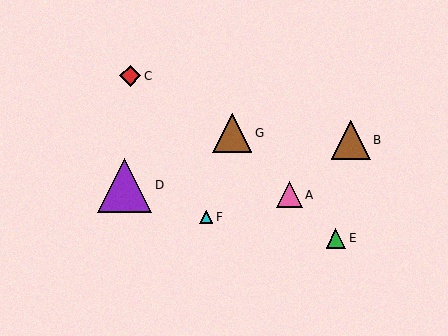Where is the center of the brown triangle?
The center of the brown triangle is at (351, 140).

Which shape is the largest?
The purple triangle (labeled D) is the largest.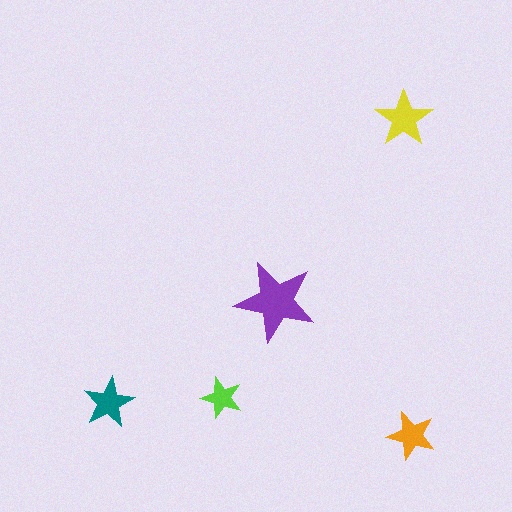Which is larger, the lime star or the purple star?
The purple one.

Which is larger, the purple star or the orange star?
The purple one.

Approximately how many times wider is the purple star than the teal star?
About 1.5 times wider.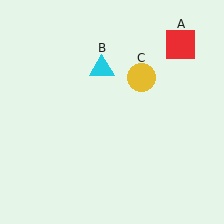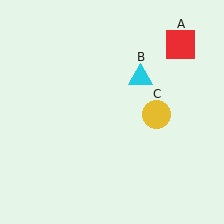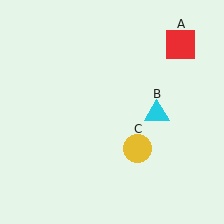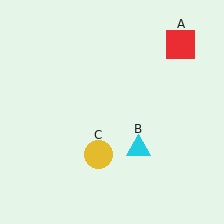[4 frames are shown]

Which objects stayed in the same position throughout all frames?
Red square (object A) remained stationary.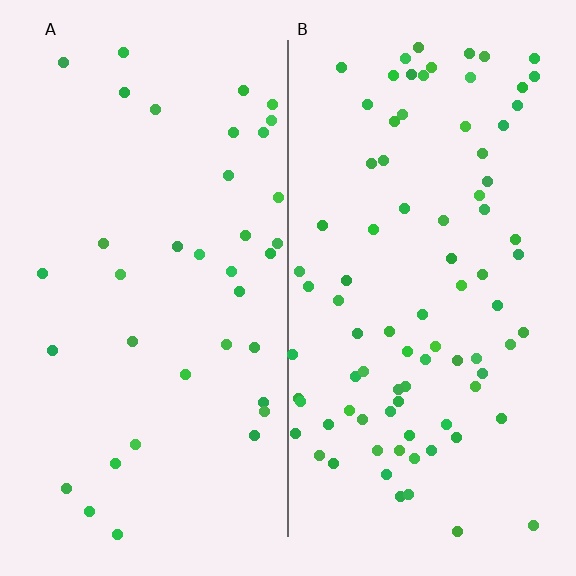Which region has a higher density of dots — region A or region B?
B (the right).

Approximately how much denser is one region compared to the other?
Approximately 2.3× — region B over region A.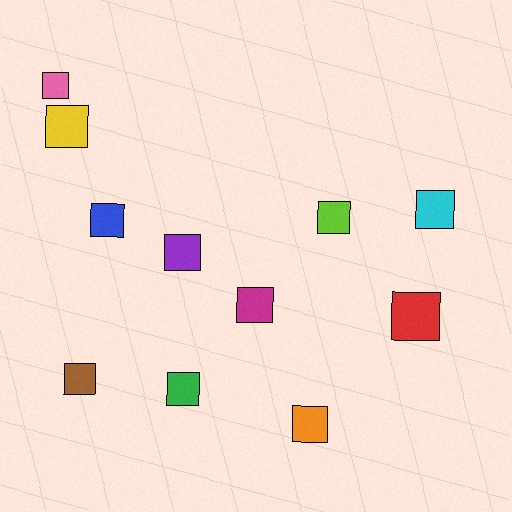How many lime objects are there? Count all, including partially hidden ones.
There is 1 lime object.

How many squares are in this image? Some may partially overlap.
There are 11 squares.